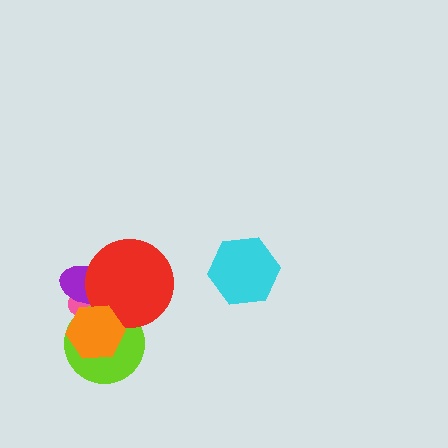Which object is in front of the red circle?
The orange hexagon is in front of the red circle.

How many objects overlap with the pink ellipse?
4 objects overlap with the pink ellipse.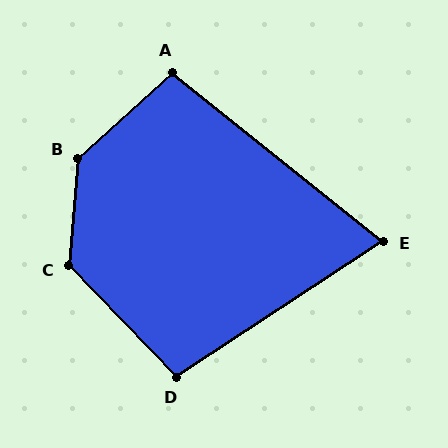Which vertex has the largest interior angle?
B, at approximately 137 degrees.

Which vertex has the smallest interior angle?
E, at approximately 72 degrees.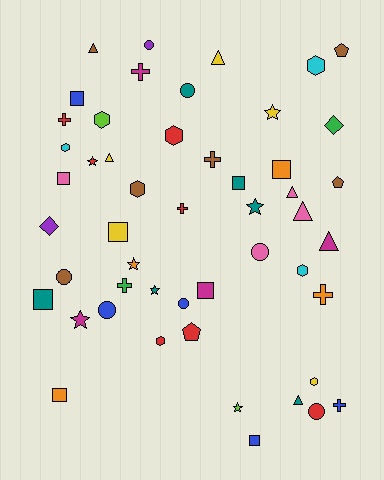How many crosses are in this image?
There are 7 crosses.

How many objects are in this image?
There are 50 objects.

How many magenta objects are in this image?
There are 4 magenta objects.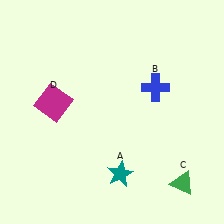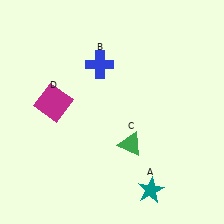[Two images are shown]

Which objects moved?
The objects that moved are: the teal star (A), the blue cross (B), the green triangle (C).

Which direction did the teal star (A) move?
The teal star (A) moved right.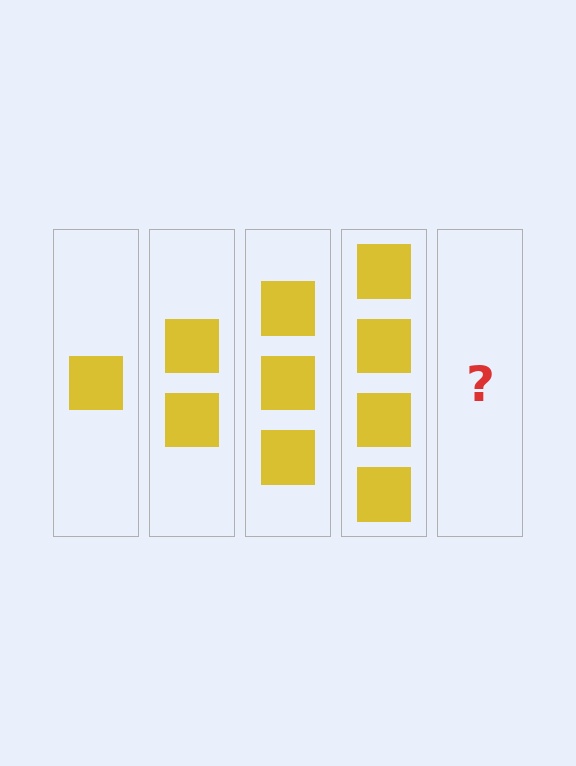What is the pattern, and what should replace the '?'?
The pattern is that each step adds one more square. The '?' should be 5 squares.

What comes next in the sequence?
The next element should be 5 squares.